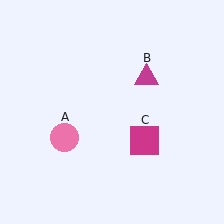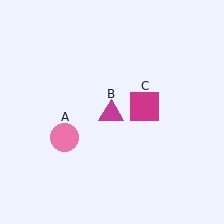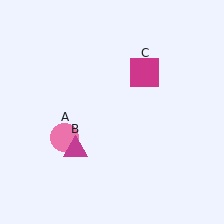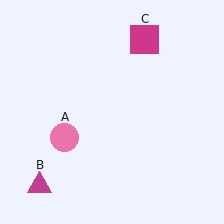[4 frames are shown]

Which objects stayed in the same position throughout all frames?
Pink circle (object A) remained stationary.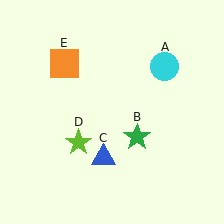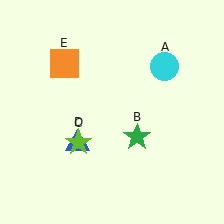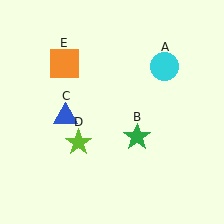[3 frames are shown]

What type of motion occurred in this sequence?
The blue triangle (object C) rotated clockwise around the center of the scene.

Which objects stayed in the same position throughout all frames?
Cyan circle (object A) and green star (object B) and lime star (object D) and orange square (object E) remained stationary.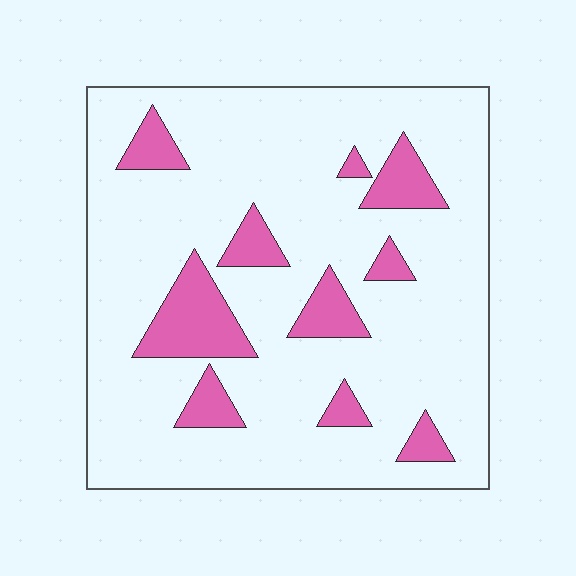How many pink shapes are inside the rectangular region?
10.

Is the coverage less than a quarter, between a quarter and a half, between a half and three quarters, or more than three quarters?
Less than a quarter.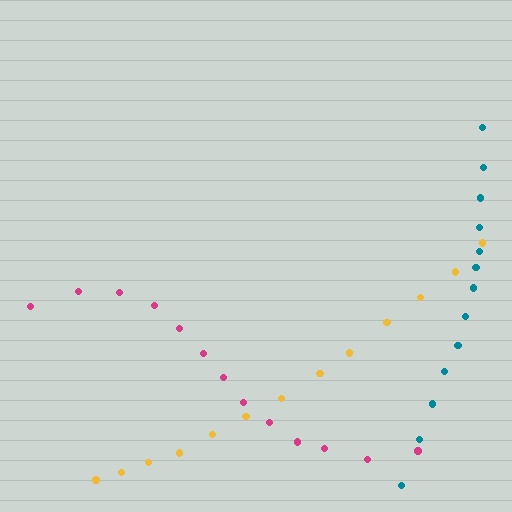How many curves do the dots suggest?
There are 3 distinct paths.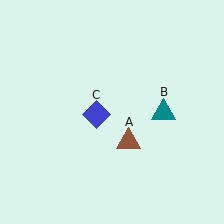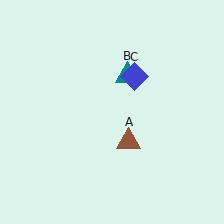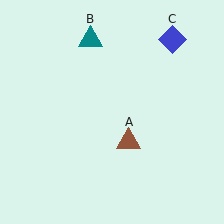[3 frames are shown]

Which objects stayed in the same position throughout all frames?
Brown triangle (object A) remained stationary.